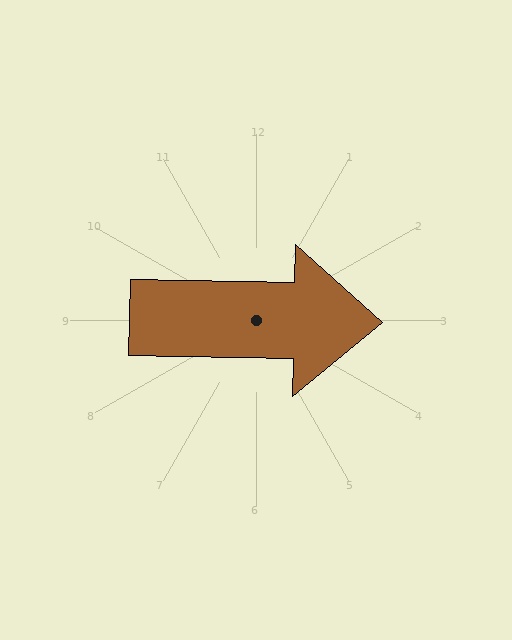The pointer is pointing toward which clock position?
Roughly 3 o'clock.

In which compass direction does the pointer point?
East.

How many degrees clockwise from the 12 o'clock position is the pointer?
Approximately 91 degrees.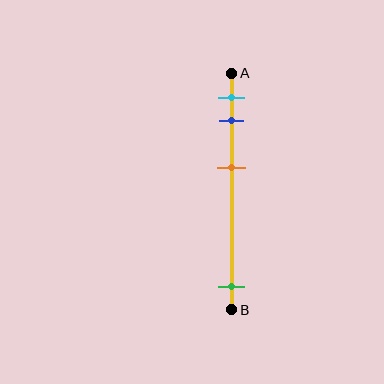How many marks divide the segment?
There are 4 marks dividing the segment.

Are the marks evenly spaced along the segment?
No, the marks are not evenly spaced.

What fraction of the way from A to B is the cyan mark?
The cyan mark is approximately 10% (0.1) of the way from A to B.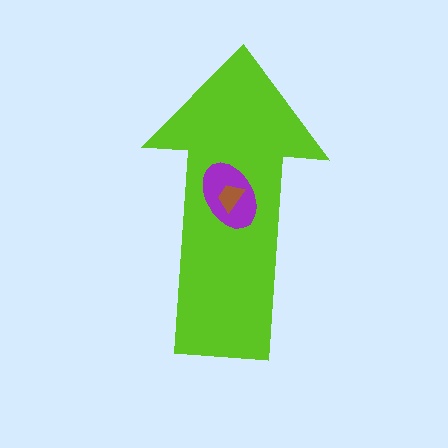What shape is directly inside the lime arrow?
The purple ellipse.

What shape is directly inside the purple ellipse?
The brown trapezoid.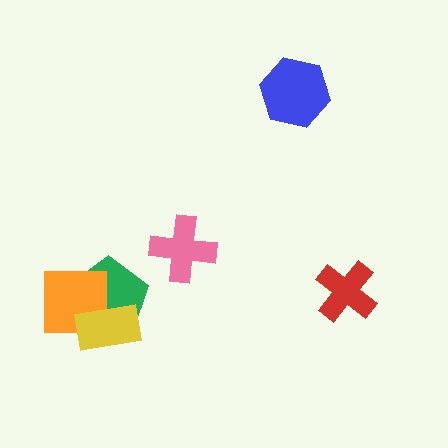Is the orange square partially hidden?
Yes, it is partially covered by another shape.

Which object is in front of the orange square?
The yellow rectangle is in front of the orange square.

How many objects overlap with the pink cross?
0 objects overlap with the pink cross.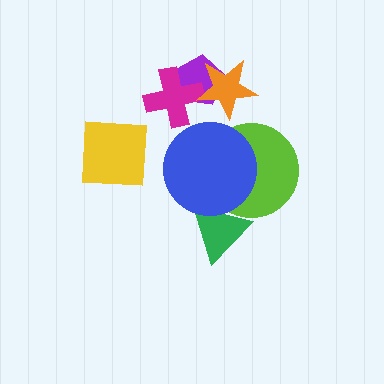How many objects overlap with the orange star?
2 objects overlap with the orange star.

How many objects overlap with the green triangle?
2 objects overlap with the green triangle.